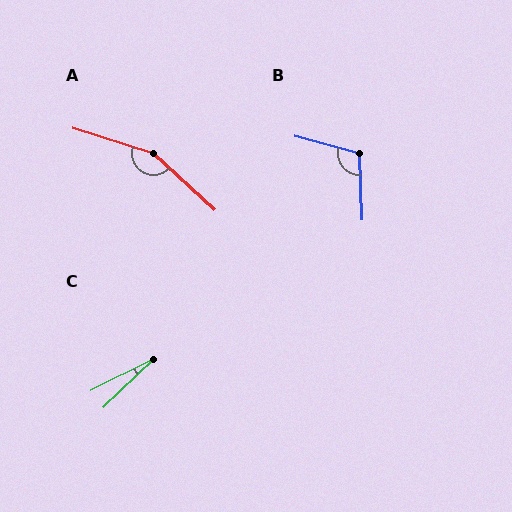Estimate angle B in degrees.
Approximately 108 degrees.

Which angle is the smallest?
C, at approximately 17 degrees.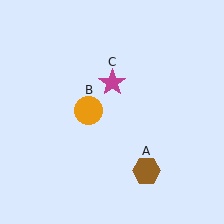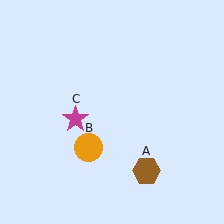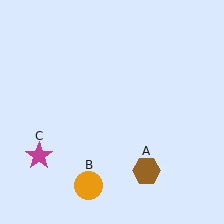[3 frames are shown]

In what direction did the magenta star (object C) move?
The magenta star (object C) moved down and to the left.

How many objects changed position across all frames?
2 objects changed position: orange circle (object B), magenta star (object C).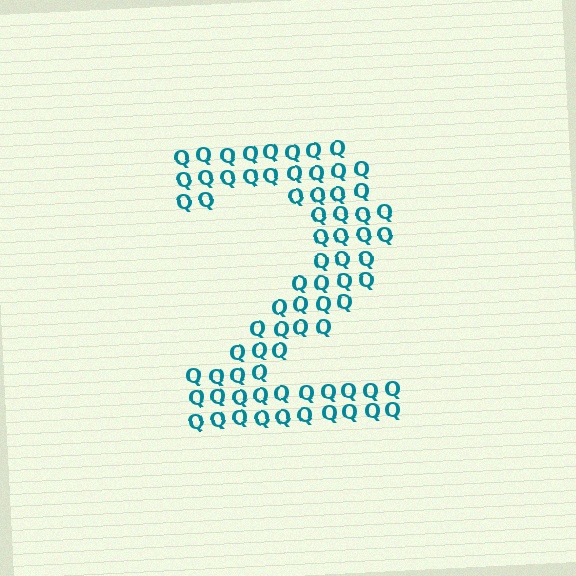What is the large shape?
The large shape is the digit 2.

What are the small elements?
The small elements are letter Q's.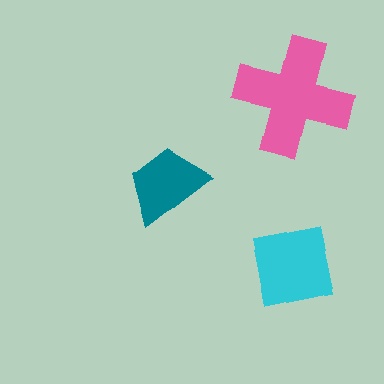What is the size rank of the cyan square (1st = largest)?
2nd.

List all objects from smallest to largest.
The teal trapezoid, the cyan square, the pink cross.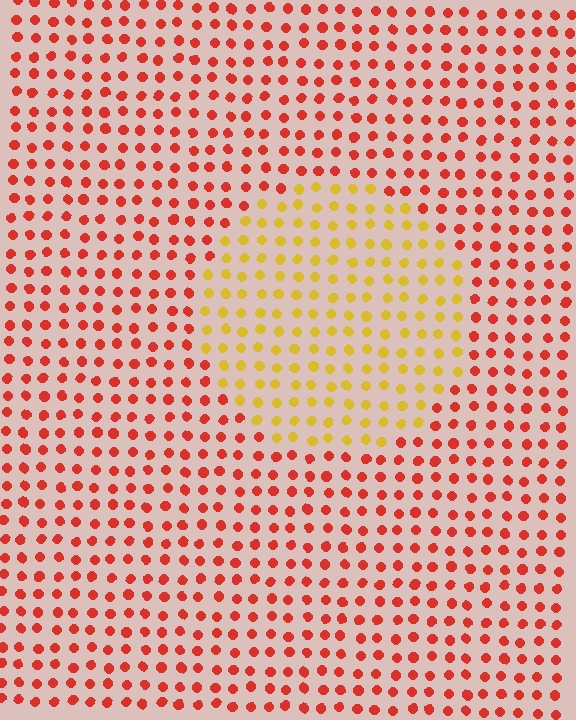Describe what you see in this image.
The image is filled with small red elements in a uniform arrangement. A circle-shaped region is visible where the elements are tinted to a slightly different hue, forming a subtle color boundary.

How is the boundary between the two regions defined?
The boundary is defined purely by a slight shift in hue (about 48 degrees). Spacing, size, and orientation are identical on both sides.